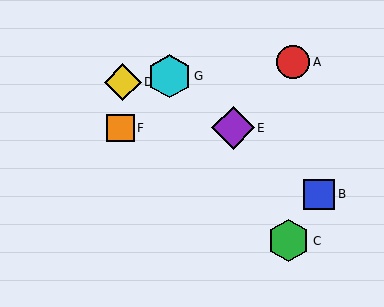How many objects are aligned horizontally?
2 objects (E, F) are aligned horizontally.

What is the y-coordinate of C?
Object C is at y≈241.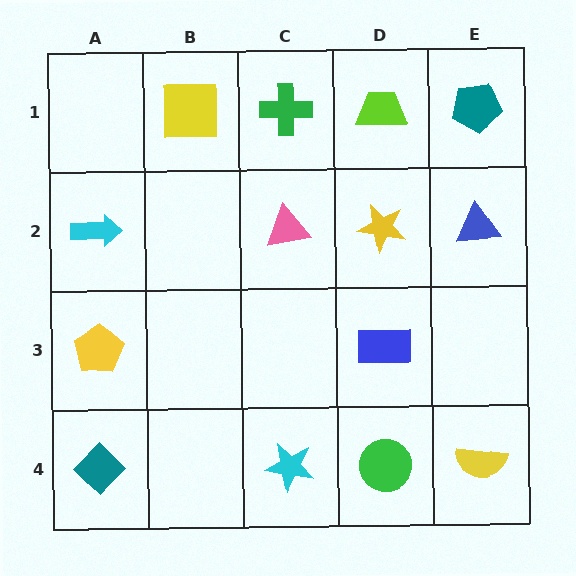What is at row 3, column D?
A blue rectangle.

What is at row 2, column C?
A pink triangle.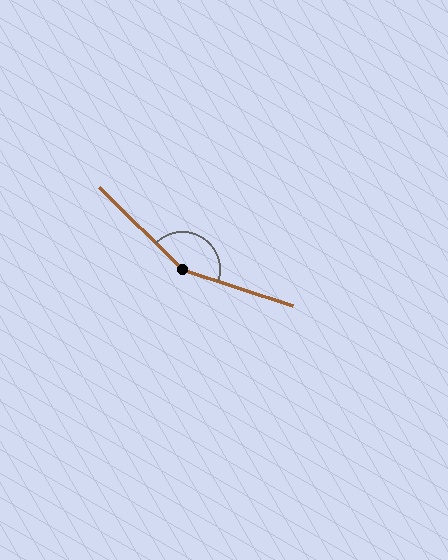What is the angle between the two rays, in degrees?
Approximately 153 degrees.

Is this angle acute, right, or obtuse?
It is obtuse.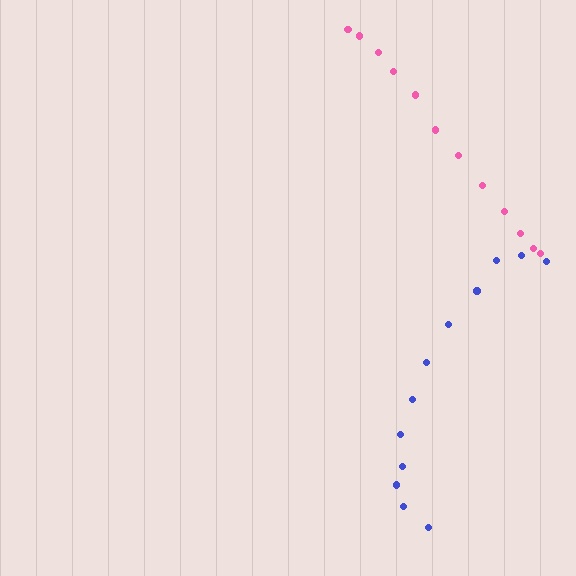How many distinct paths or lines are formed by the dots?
There are 2 distinct paths.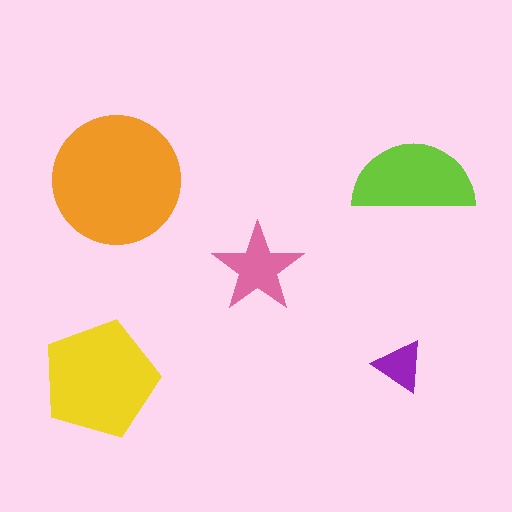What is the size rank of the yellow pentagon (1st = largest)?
2nd.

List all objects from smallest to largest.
The purple triangle, the pink star, the lime semicircle, the yellow pentagon, the orange circle.